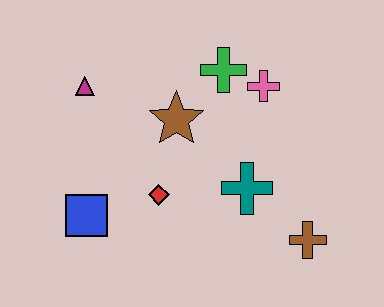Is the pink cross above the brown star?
Yes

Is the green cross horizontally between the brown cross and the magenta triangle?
Yes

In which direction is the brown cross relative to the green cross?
The brown cross is below the green cross.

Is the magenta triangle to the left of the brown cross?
Yes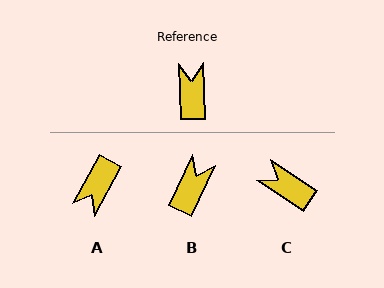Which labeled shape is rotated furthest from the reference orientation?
A, about 149 degrees away.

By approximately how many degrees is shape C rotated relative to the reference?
Approximately 55 degrees counter-clockwise.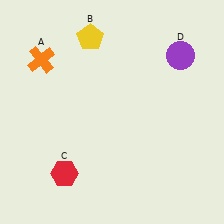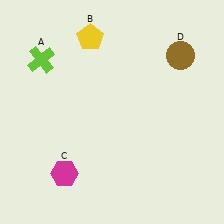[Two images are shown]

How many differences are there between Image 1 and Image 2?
There are 3 differences between the two images.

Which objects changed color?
A changed from orange to lime. C changed from red to magenta. D changed from purple to brown.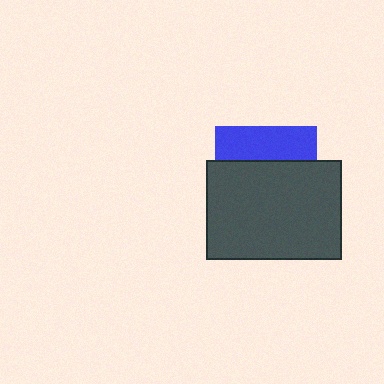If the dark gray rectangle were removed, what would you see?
You would see the complete blue square.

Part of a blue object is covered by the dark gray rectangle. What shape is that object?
It is a square.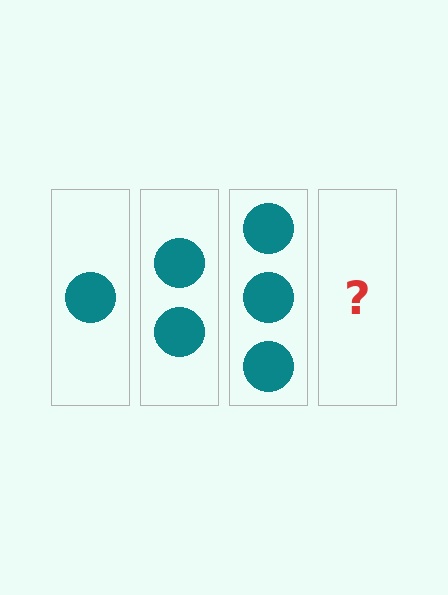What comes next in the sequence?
The next element should be 4 circles.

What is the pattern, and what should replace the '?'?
The pattern is that each step adds one more circle. The '?' should be 4 circles.